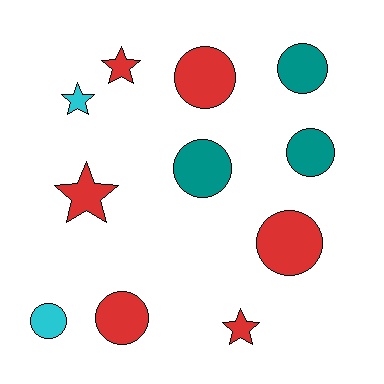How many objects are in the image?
There are 11 objects.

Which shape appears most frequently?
Circle, with 7 objects.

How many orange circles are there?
There are no orange circles.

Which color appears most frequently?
Red, with 6 objects.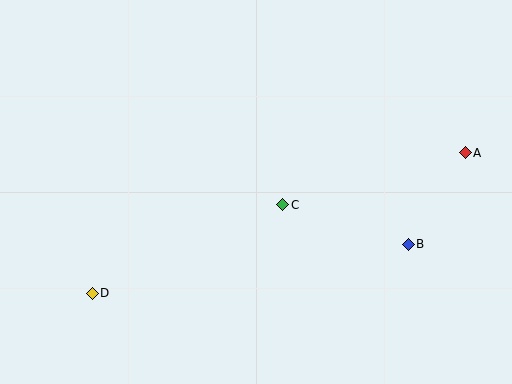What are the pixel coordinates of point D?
Point D is at (92, 293).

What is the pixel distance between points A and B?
The distance between A and B is 108 pixels.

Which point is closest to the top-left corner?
Point D is closest to the top-left corner.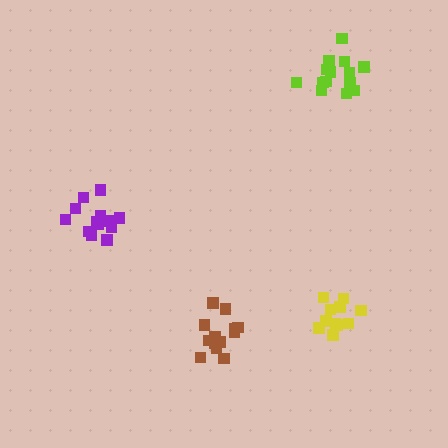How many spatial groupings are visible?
There are 4 spatial groupings.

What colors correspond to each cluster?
The clusters are colored: purple, yellow, brown, lime.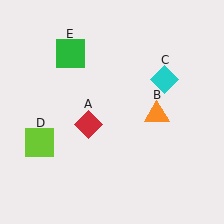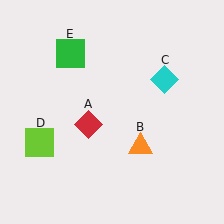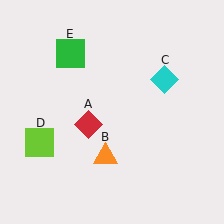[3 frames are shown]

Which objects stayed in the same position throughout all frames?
Red diamond (object A) and cyan diamond (object C) and lime square (object D) and green square (object E) remained stationary.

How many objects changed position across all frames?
1 object changed position: orange triangle (object B).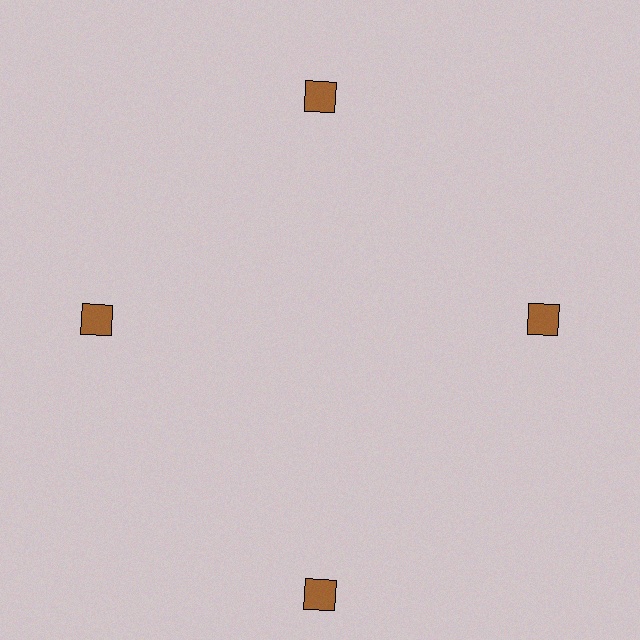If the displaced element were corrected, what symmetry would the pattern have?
It would have 4-fold rotational symmetry — the pattern would map onto itself every 90 degrees.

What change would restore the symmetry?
The symmetry would be restored by moving it inward, back onto the ring so that all 4 squares sit at equal angles and equal distance from the center.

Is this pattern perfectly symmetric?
No. The 4 brown squares are arranged in a ring, but one element near the 6 o'clock position is pushed outward from the center, breaking the 4-fold rotational symmetry.